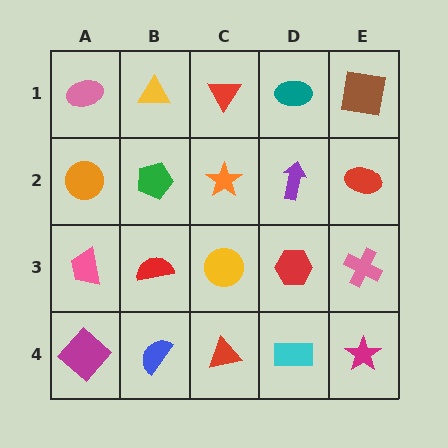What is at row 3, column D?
A red hexagon.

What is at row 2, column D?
A purple arrow.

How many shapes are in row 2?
5 shapes.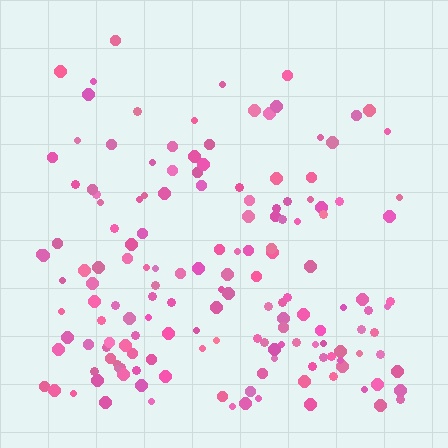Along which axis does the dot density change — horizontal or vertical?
Vertical.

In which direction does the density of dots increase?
From top to bottom, with the bottom side densest.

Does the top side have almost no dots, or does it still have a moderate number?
Still a moderate number, just noticeably fewer than the bottom.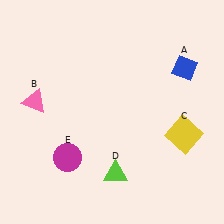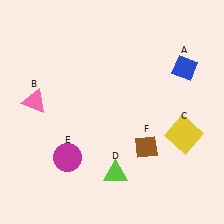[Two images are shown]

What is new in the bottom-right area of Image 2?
A brown diamond (F) was added in the bottom-right area of Image 2.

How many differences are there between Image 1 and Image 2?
There is 1 difference between the two images.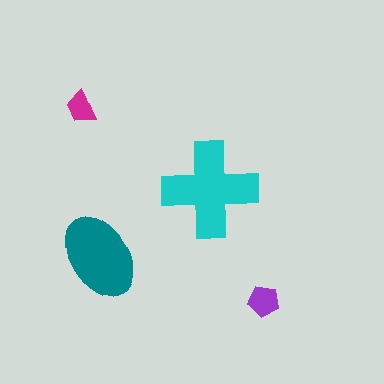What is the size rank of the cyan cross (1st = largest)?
1st.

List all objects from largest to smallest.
The cyan cross, the teal ellipse, the purple pentagon, the magenta trapezoid.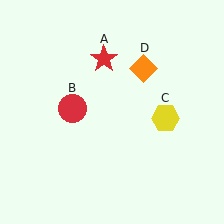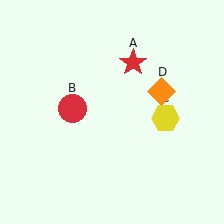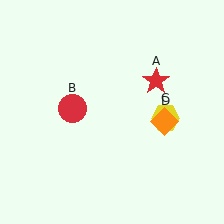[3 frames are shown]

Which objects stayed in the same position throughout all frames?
Red circle (object B) and yellow hexagon (object C) remained stationary.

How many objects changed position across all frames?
2 objects changed position: red star (object A), orange diamond (object D).